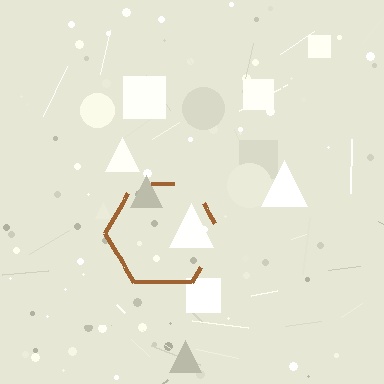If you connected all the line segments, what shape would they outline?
They would outline a hexagon.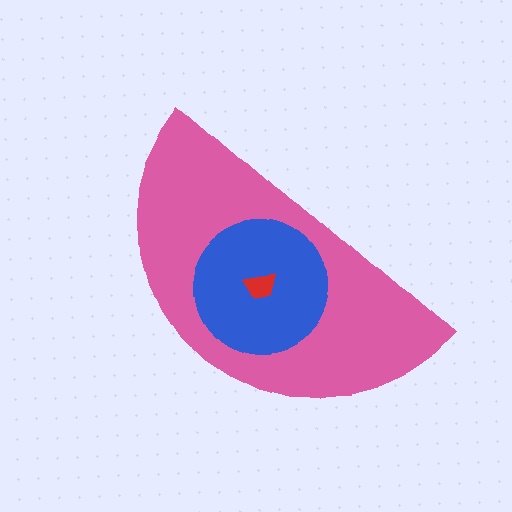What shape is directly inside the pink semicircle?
The blue circle.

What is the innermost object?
The red trapezoid.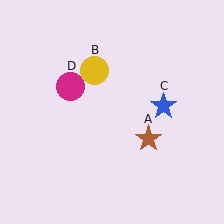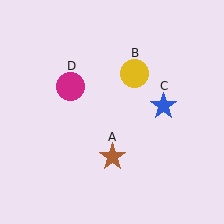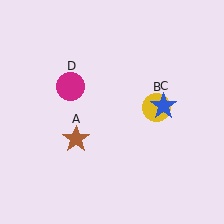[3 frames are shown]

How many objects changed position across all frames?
2 objects changed position: brown star (object A), yellow circle (object B).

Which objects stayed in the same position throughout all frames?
Blue star (object C) and magenta circle (object D) remained stationary.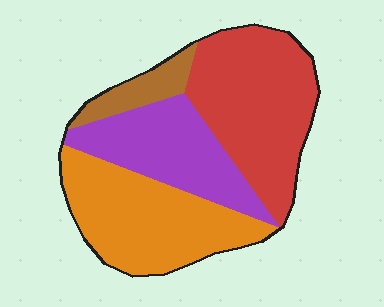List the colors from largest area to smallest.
From largest to smallest: red, orange, purple, brown.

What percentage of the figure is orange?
Orange covers roughly 30% of the figure.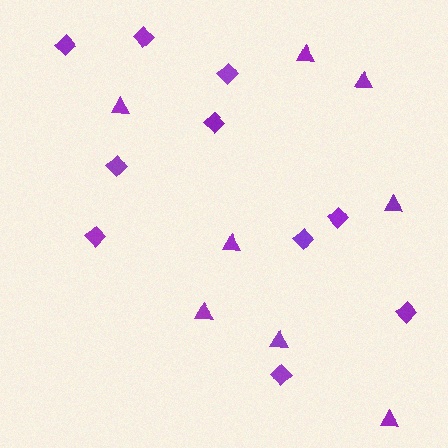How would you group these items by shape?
There are 2 groups: one group of triangles (8) and one group of diamonds (10).